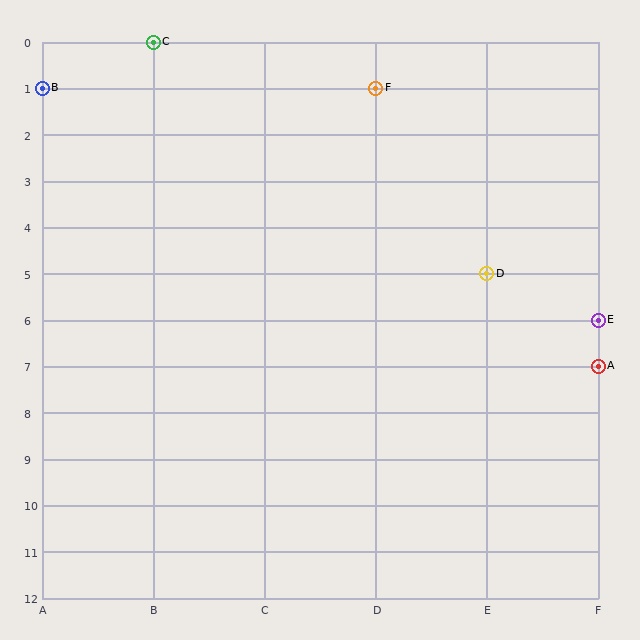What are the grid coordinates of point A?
Point A is at grid coordinates (F, 7).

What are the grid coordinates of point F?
Point F is at grid coordinates (D, 1).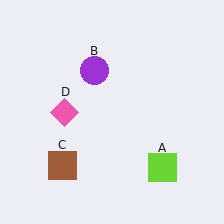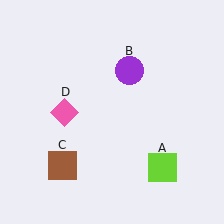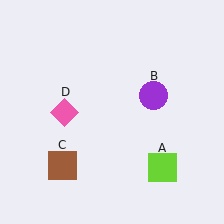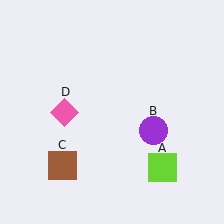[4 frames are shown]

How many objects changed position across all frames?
1 object changed position: purple circle (object B).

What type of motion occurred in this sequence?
The purple circle (object B) rotated clockwise around the center of the scene.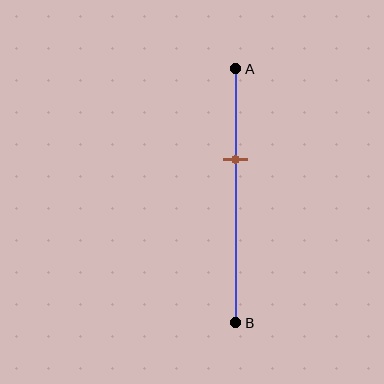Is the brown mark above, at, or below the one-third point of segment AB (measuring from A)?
The brown mark is approximately at the one-third point of segment AB.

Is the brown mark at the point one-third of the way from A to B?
Yes, the mark is approximately at the one-third point.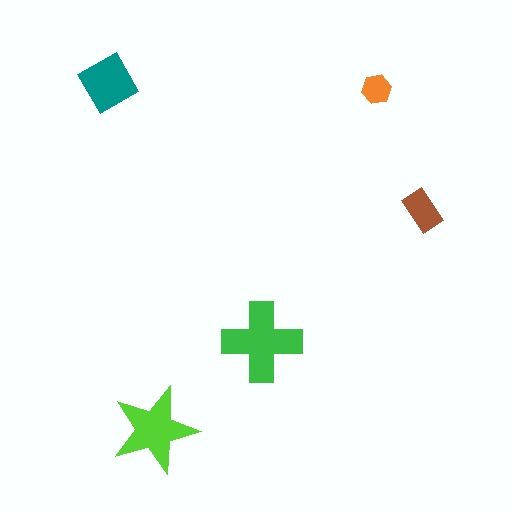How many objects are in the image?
There are 5 objects in the image.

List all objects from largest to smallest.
The green cross, the lime star, the teal square, the brown rectangle, the orange hexagon.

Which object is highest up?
The teal square is topmost.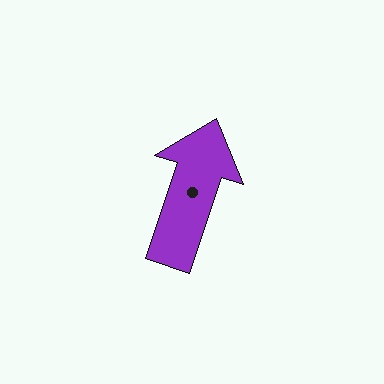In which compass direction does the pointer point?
North.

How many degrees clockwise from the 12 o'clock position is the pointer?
Approximately 18 degrees.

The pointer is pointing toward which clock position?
Roughly 1 o'clock.